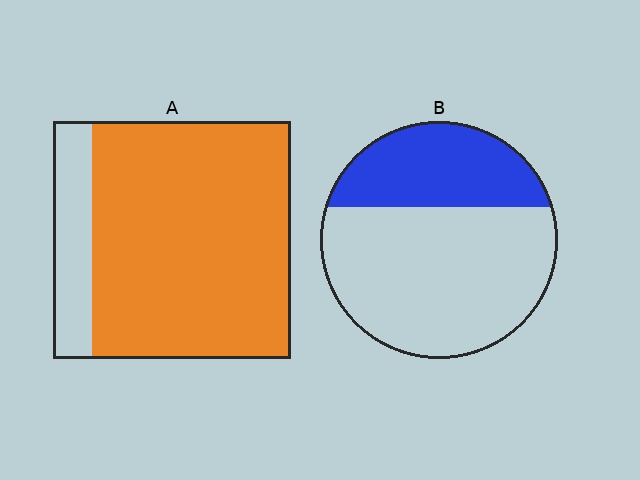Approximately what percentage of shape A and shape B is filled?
A is approximately 85% and B is approximately 35%.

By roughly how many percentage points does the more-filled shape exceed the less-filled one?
By roughly 50 percentage points (A over B).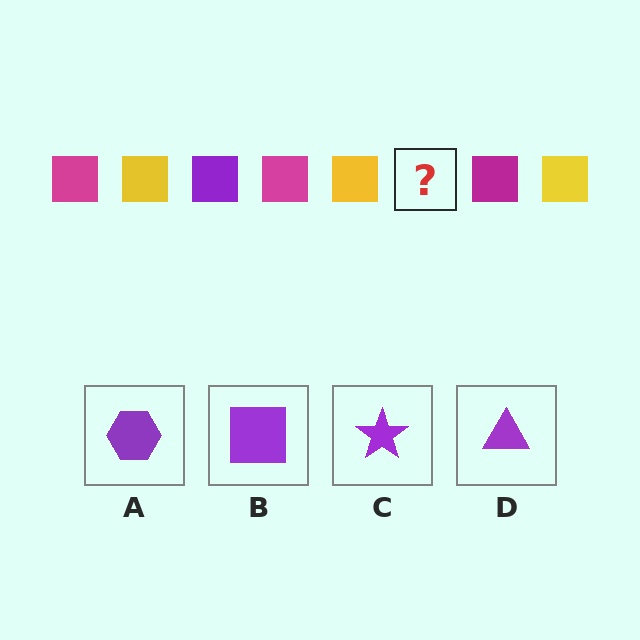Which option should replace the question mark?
Option B.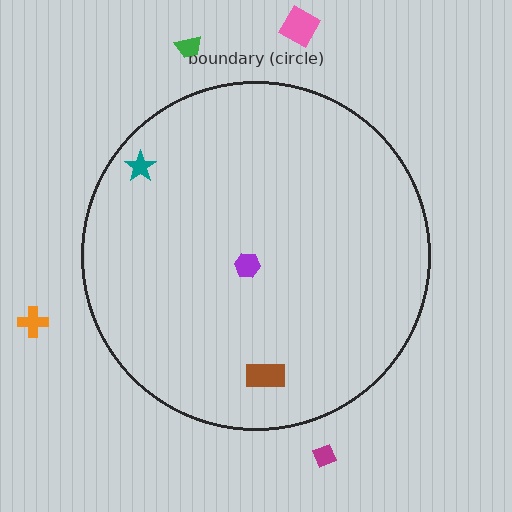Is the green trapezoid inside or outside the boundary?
Outside.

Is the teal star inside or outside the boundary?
Inside.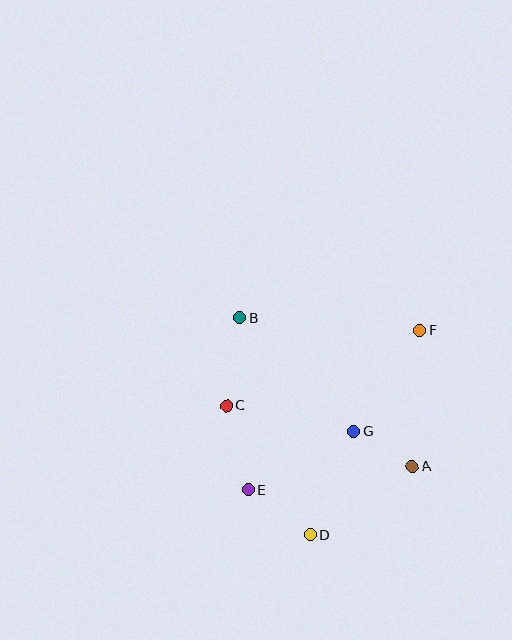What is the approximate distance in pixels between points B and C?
The distance between B and C is approximately 89 pixels.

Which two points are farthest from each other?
Points E and F are farthest from each other.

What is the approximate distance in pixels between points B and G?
The distance between B and G is approximately 161 pixels.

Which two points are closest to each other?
Points A and G are closest to each other.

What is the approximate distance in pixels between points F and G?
The distance between F and G is approximately 121 pixels.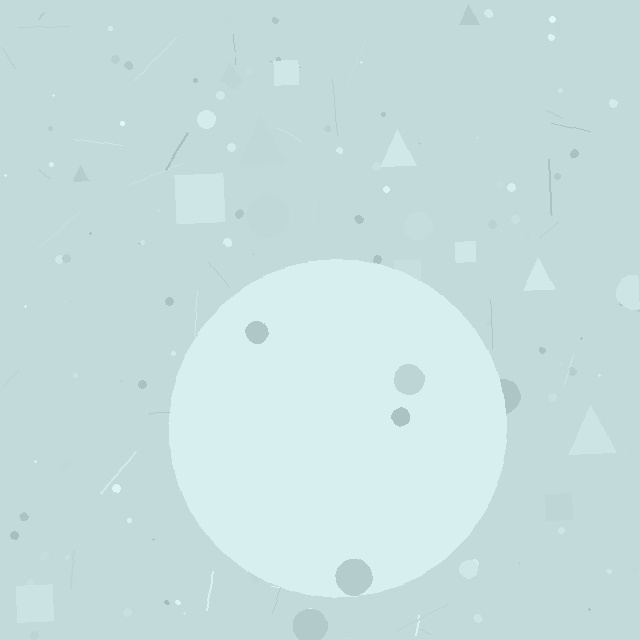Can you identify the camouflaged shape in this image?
The camouflaged shape is a circle.